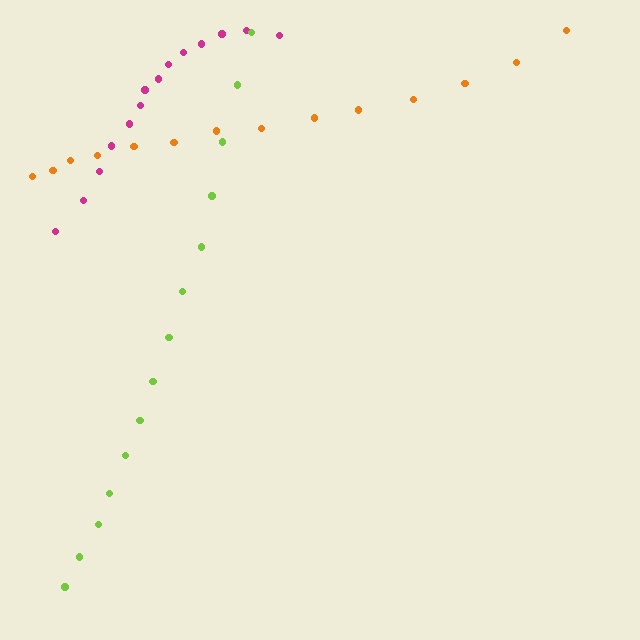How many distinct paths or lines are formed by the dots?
There are 3 distinct paths.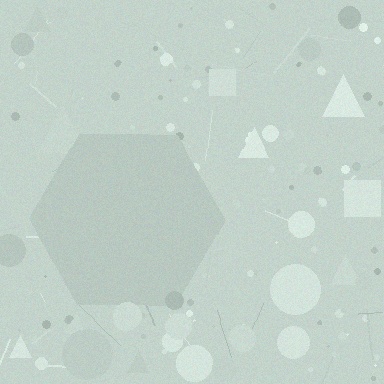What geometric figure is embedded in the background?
A hexagon is embedded in the background.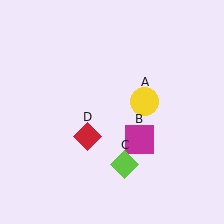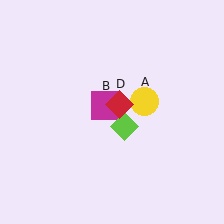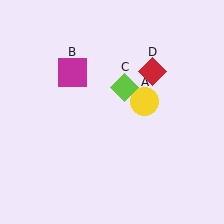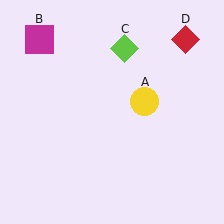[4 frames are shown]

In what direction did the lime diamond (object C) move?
The lime diamond (object C) moved up.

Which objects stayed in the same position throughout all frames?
Yellow circle (object A) remained stationary.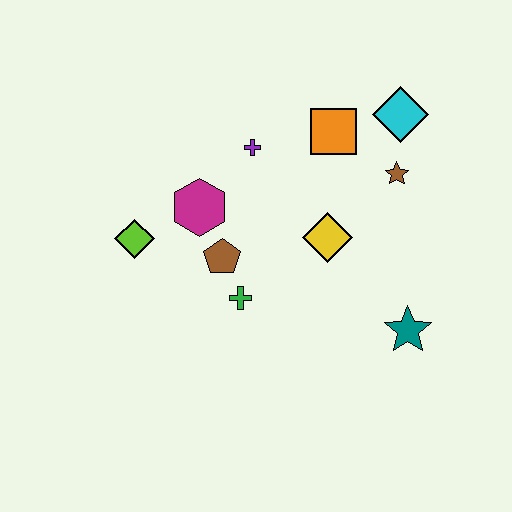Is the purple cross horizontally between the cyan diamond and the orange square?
No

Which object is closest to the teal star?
The yellow diamond is closest to the teal star.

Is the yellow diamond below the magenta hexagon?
Yes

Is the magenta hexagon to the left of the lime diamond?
No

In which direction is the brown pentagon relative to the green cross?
The brown pentagon is above the green cross.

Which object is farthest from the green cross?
The cyan diamond is farthest from the green cross.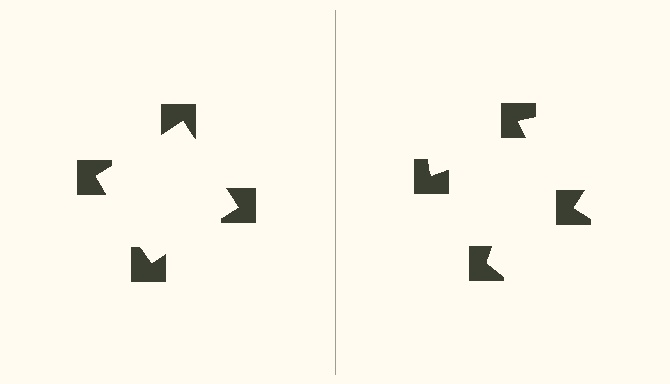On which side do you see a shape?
An illusory square appears on the left side. On the right side the wedge cuts are rotated, so no coherent shape forms.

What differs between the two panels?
The notched squares are positioned identically on both sides; only the wedge orientations differ. On the left they align to a square; on the right they are misaligned.